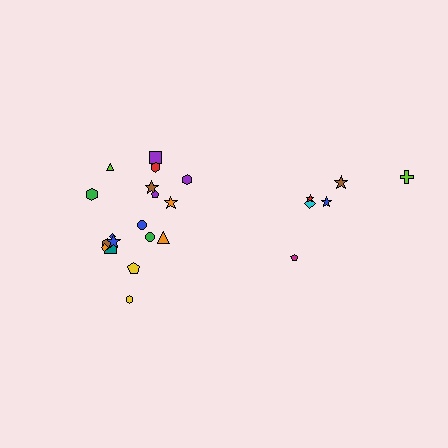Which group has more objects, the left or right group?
The left group.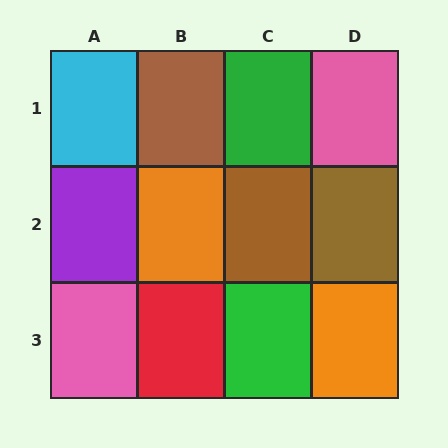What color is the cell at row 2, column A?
Purple.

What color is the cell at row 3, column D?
Orange.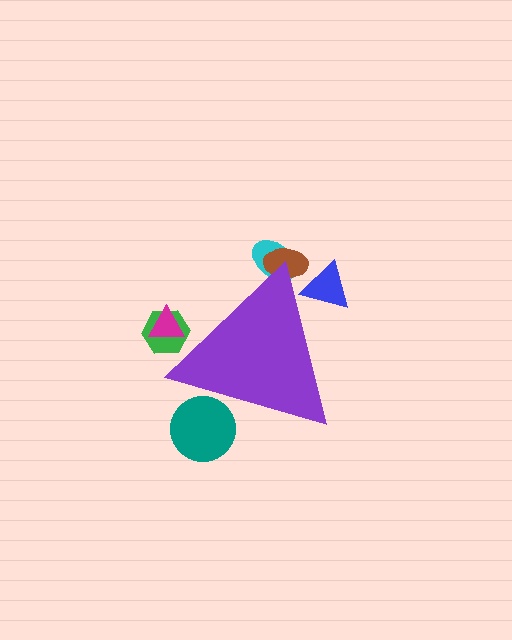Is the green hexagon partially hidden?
Yes, the green hexagon is partially hidden behind the purple triangle.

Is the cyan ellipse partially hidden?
Yes, the cyan ellipse is partially hidden behind the purple triangle.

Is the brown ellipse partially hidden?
Yes, the brown ellipse is partially hidden behind the purple triangle.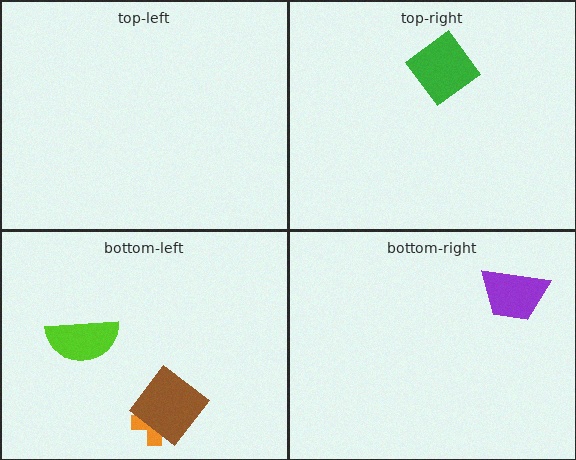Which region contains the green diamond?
The top-right region.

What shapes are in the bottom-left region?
The lime semicircle, the orange cross, the brown diamond.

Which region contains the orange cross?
The bottom-left region.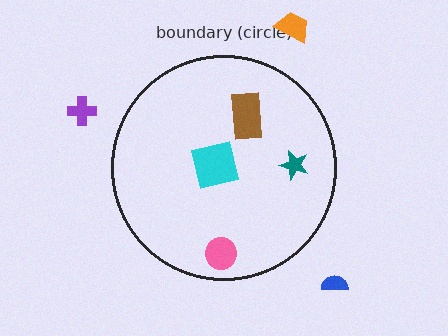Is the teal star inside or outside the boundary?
Inside.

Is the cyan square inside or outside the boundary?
Inside.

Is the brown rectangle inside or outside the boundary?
Inside.